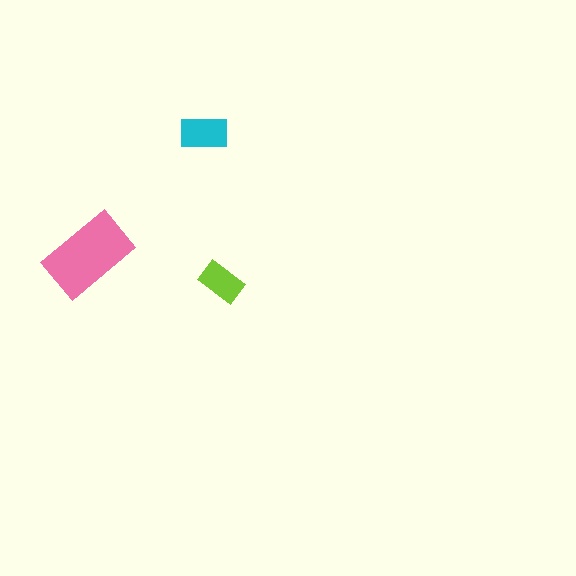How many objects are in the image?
There are 3 objects in the image.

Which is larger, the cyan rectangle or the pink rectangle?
The pink one.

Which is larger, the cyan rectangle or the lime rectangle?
The cyan one.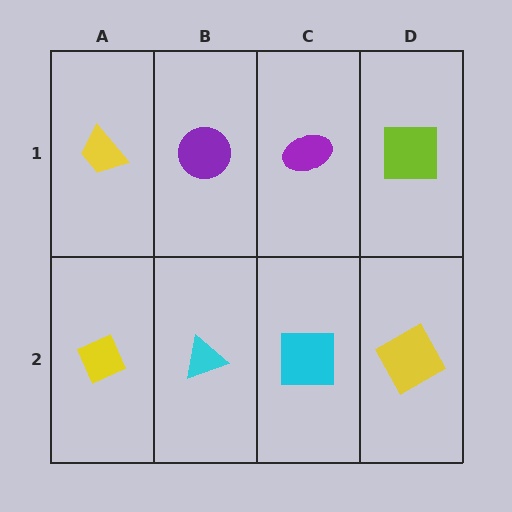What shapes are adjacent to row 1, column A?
A yellow diamond (row 2, column A), a purple circle (row 1, column B).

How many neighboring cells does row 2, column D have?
2.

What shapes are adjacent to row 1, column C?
A cyan square (row 2, column C), a purple circle (row 1, column B), a lime square (row 1, column D).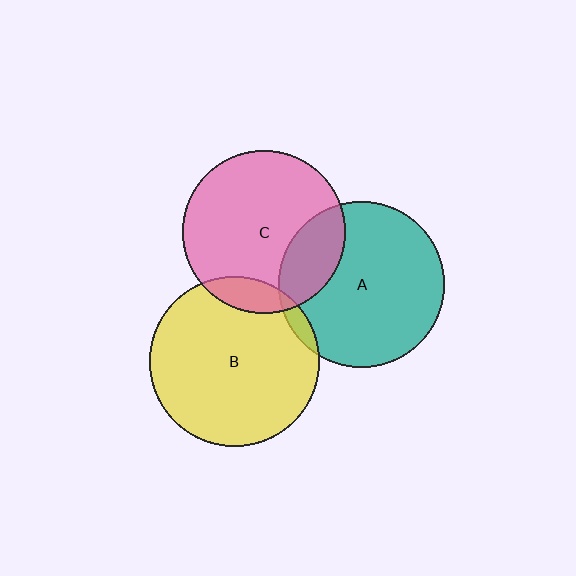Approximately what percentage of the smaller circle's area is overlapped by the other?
Approximately 10%.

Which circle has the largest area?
Circle B (yellow).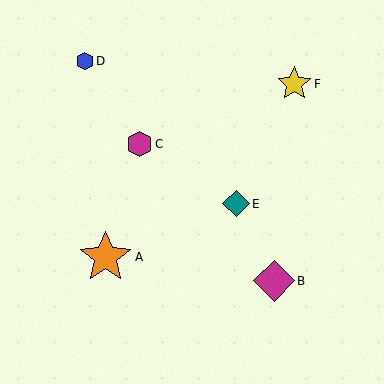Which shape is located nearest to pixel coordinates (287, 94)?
The yellow star (labeled F) at (294, 84) is nearest to that location.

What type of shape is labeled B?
Shape B is a magenta diamond.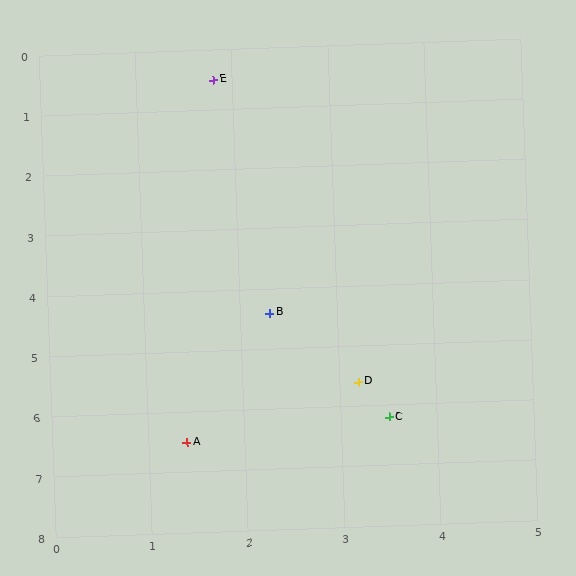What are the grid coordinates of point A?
Point A is at approximately (1.4, 6.5).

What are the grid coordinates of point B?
Point B is at approximately (2.3, 4.4).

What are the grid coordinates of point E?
Point E is at approximately (1.8, 0.5).